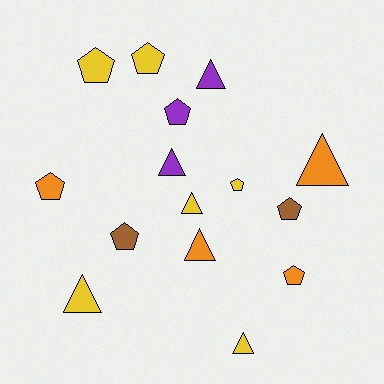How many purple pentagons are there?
There is 1 purple pentagon.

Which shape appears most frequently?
Pentagon, with 8 objects.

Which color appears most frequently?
Yellow, with 6 objects.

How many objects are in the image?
There are 15 objects.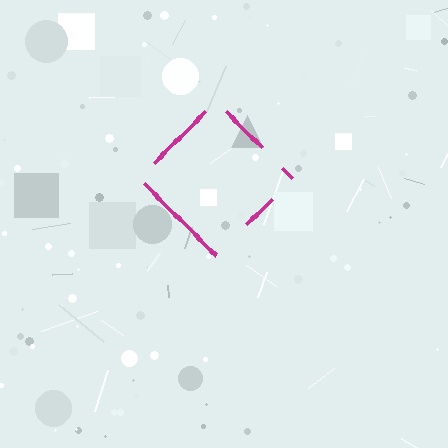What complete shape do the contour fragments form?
The contour fragments form a diamond.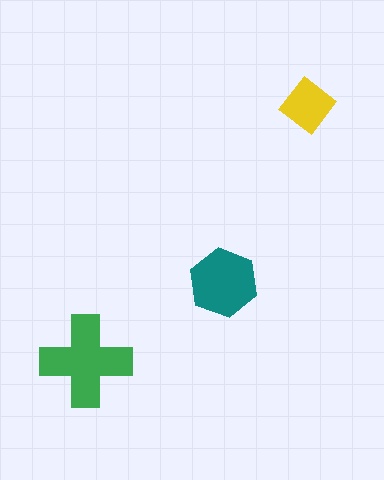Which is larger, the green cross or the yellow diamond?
The green cross.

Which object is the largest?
The green cross.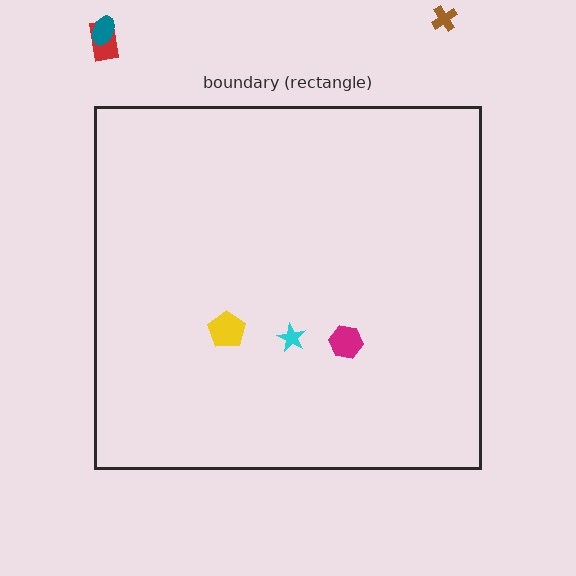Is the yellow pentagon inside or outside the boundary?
Inside.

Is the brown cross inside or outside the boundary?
Outside.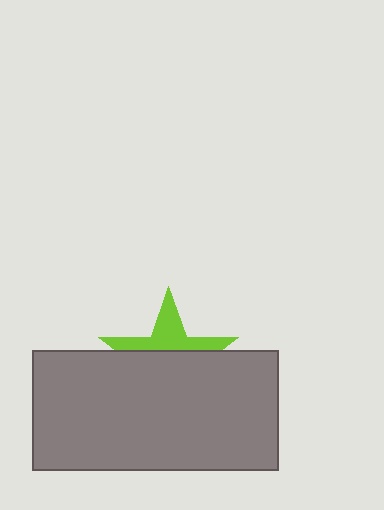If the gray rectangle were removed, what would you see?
You would see the complete lime star.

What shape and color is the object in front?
The object in front is a gray rectangle.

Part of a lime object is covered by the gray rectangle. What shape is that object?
It is a star.